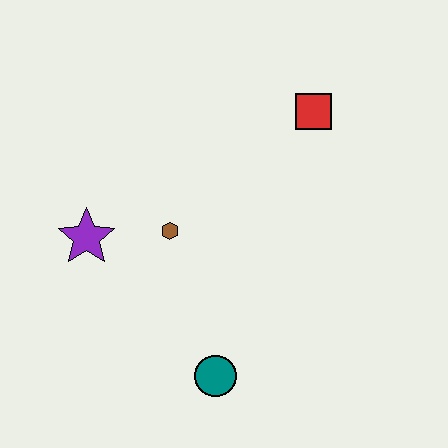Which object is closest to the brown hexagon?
The purple star is closest to the brown hexagon.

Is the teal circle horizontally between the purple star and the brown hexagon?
No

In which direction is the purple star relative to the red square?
The purple star is to the left of the red square.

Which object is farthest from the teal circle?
The red square is farthest from the teal circle.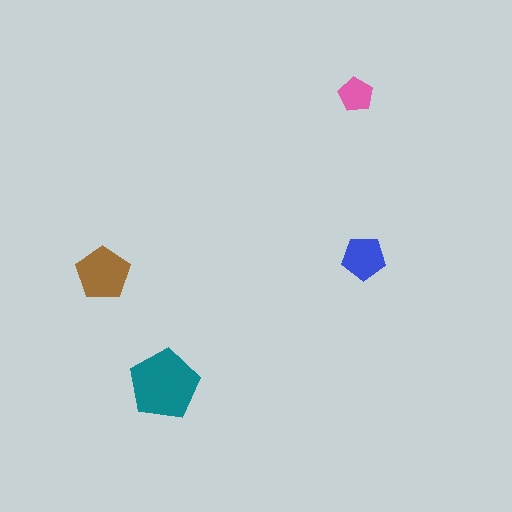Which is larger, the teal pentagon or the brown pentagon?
The teal one.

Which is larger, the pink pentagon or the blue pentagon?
The blue one.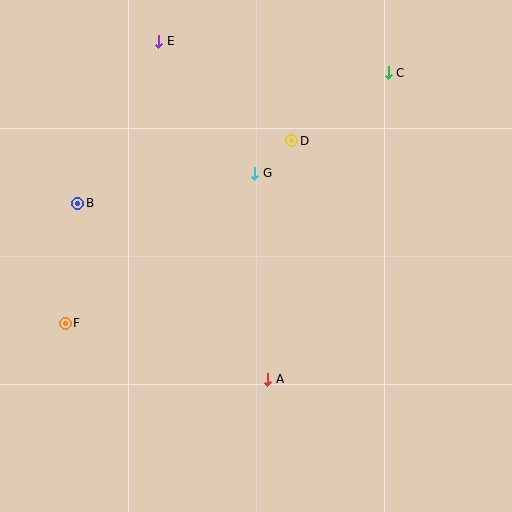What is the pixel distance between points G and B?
The distance between G and B is 180 pixels.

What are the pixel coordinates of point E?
Point E is at (159, 41).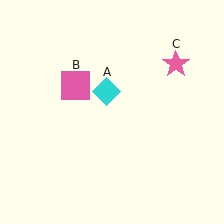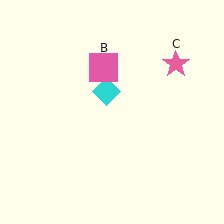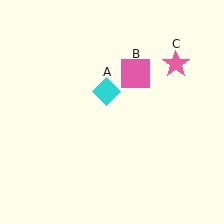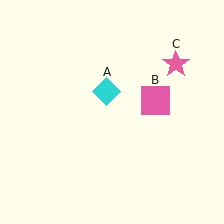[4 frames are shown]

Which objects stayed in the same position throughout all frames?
Cyan diamond (object A) and pink star (object C) remained stationary.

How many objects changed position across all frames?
1 object changed position: pink square (object B).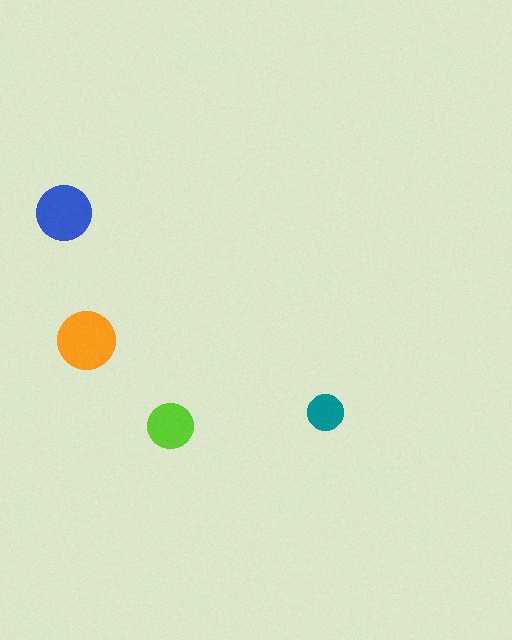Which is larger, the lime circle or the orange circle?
The orange one.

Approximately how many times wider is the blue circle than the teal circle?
About 1.5 times wider.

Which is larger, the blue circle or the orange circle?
The orange one.